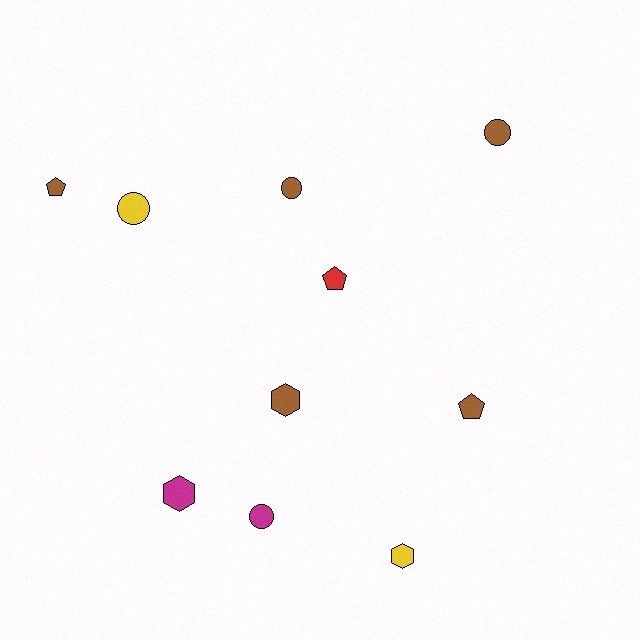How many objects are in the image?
There are 10 objects.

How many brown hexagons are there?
There is 1 brown hexagon.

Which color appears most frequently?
Brown, with 5 objects.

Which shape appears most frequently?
Circle, with 4 objects.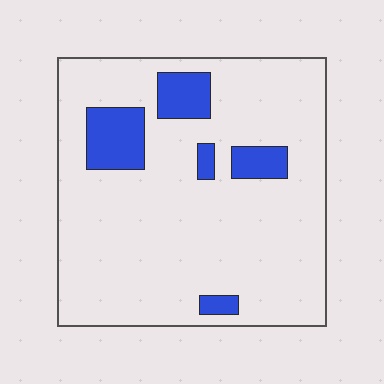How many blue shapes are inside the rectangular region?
5.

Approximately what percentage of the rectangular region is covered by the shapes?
Approximately 15%.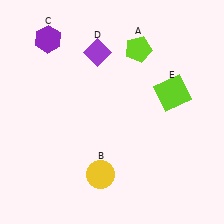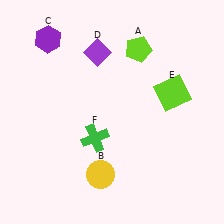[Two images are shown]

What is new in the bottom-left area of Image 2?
A green cross (F) was added in the bottom-left area of Image 2.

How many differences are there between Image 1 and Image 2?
There is 1 difference between the two images.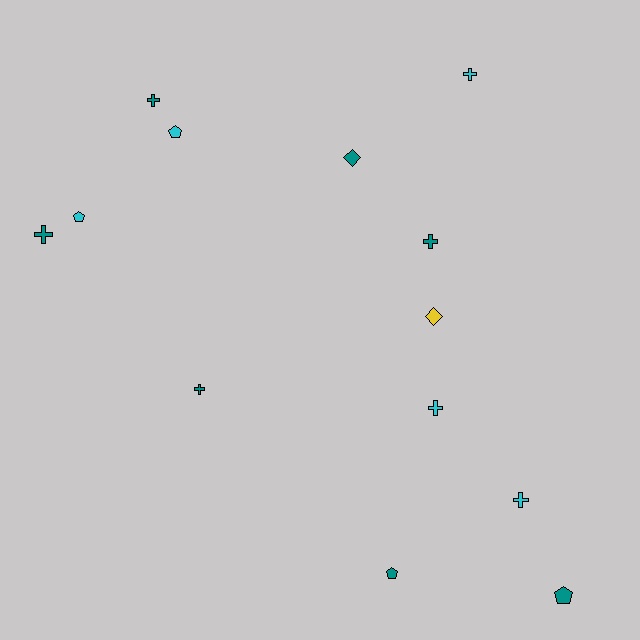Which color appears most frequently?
Teal, with 7 objects.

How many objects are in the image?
There are 13 objects.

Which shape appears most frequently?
Cross, with 7 objects.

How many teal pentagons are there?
There are 2 teal pentagons.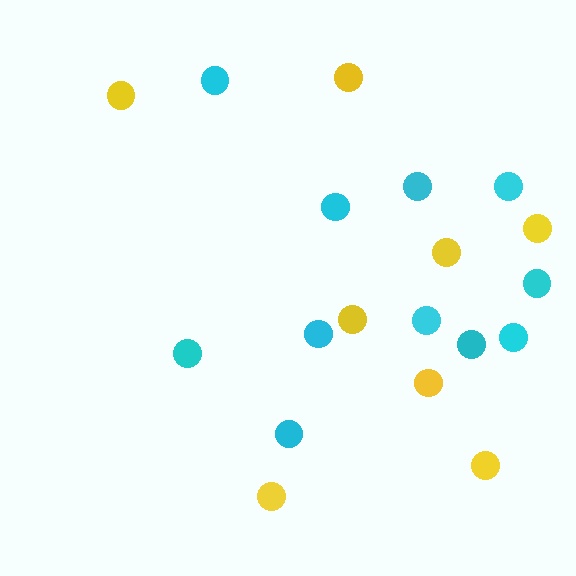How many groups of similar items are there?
There are 2 groups: one group of yellow circles (8) and one group of cyan circles (11).